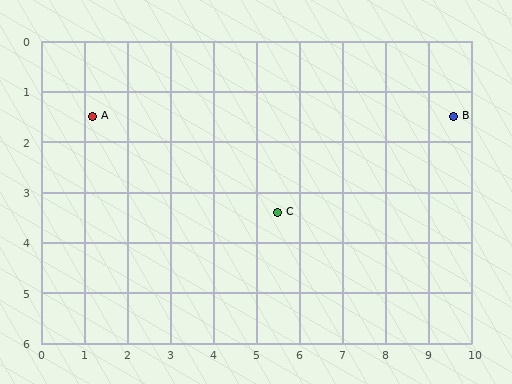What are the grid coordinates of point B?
Point B is at approximately (9.6, 1.5).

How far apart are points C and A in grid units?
Points C and A are about 4.7 grid units apart.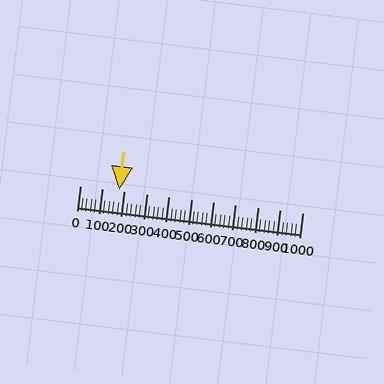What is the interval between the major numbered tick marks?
The major tick marks are spaced 100 units apart.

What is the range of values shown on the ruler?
The ruler shows values from 0 to 1000.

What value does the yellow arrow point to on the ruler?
The yellow arrow points to approximately 176.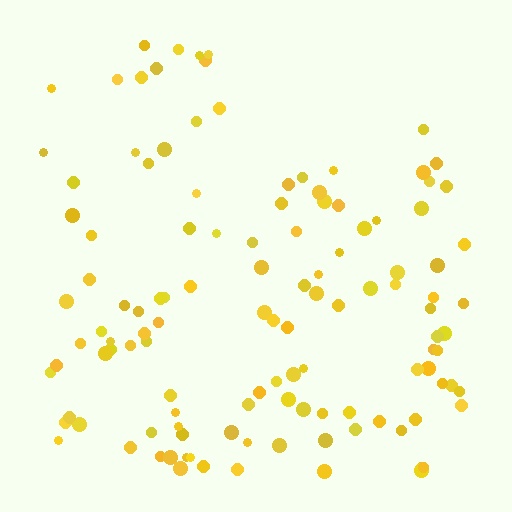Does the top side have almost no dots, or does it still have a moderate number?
Still a moderate number, just noticeably fewer than the bottom.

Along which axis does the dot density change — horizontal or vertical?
Vertical.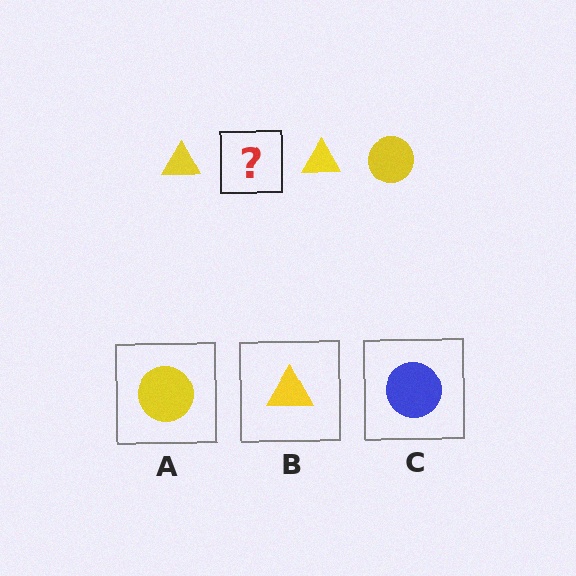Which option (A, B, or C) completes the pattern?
A.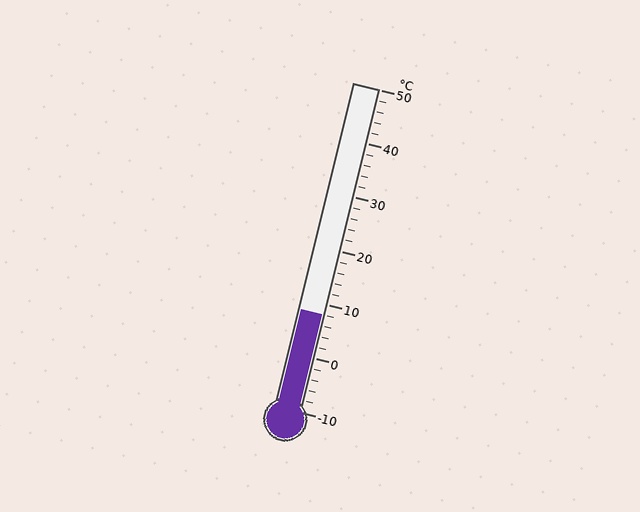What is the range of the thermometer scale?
The thermometer scale ranges from -10°C to 50°C.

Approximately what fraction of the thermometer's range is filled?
The thermometer is filled to approximately 30% of its range.